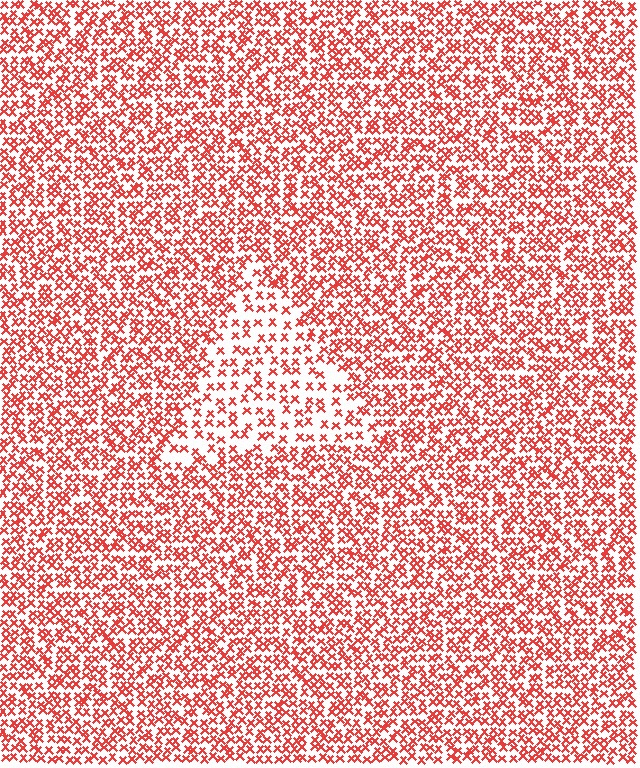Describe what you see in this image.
The image contains small red elements arranged at two different densities. A triangle-shaped region is visible where the elements are less densely packed than the surrounding area.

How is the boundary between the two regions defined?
The boundary is defined by a change in element density (approximately 1.9x ratio). All elements are the same color, size, and shape.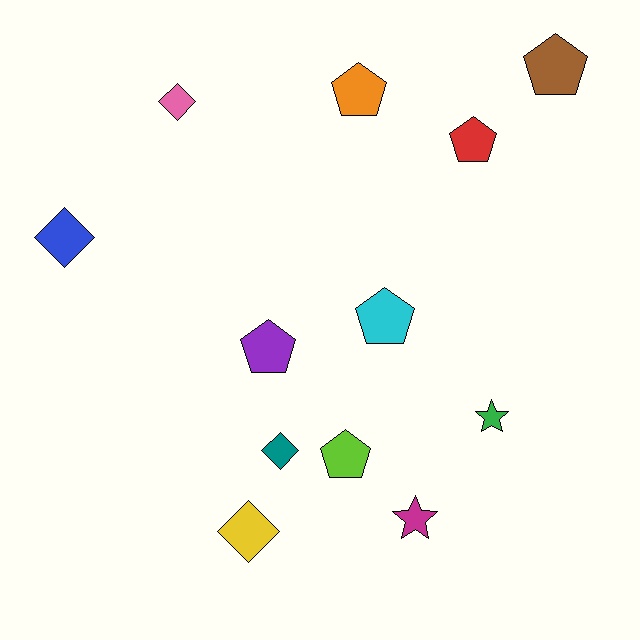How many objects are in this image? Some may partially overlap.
There are 12 objects.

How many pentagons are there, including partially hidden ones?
There are 6 pentagons.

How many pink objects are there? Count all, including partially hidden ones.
There is 1 pink object.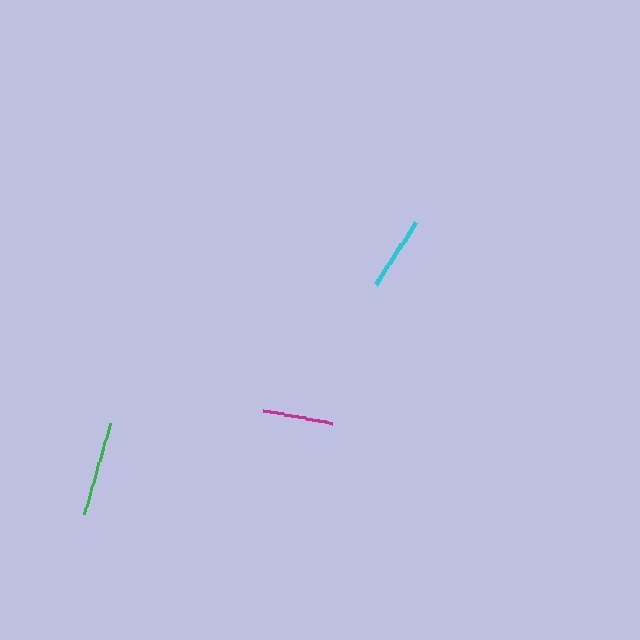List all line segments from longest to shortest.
From longest to shortest: green, cyan, magenta.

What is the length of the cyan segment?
The cyan segment is approximately 75 pixels long.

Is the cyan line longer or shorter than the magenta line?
The cyan line is longer than the magenta line.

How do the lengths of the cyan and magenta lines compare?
The cyan and magenta lines are approximately the same length.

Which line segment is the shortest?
The magenta line is the shortest at approximately 71 pixels.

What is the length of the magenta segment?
The magenta segment is approximately 71 pixels long.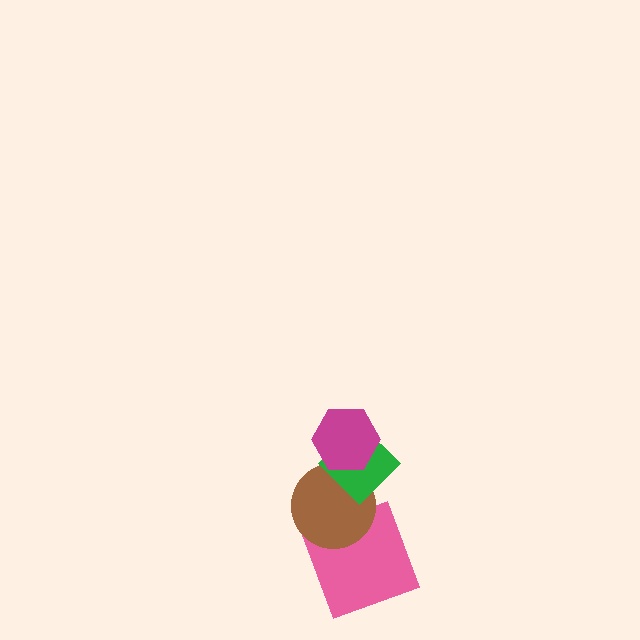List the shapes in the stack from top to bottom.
From top to bottom: the magenta hexagon, the green diamond, the brown circle, the pink square.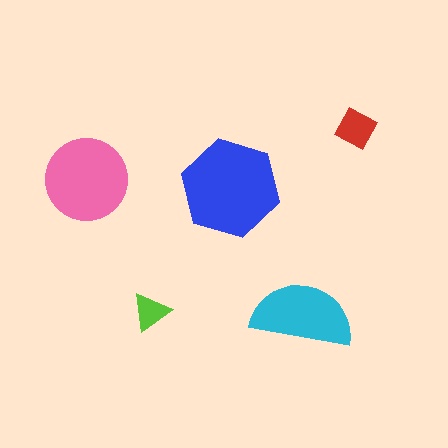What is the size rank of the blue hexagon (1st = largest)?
1st.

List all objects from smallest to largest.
The lime triangle, the red diamond, the cyan semicircle, the pink circle, the blue hexagon.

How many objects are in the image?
There are 5 objects in the image.